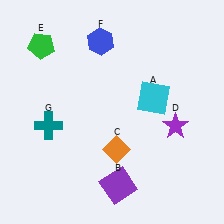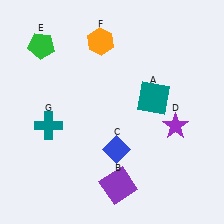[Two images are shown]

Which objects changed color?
A changed from cyan to teal. C changed from orange to blue. F changed from blue to orange.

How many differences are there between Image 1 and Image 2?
There are 3 differences between the two images.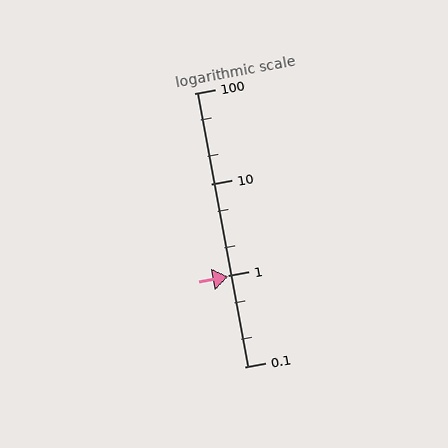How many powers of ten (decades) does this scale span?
The scale spans 3 decades, from 0.1 to 100.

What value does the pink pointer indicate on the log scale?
The pointer indicates approximately 0.97.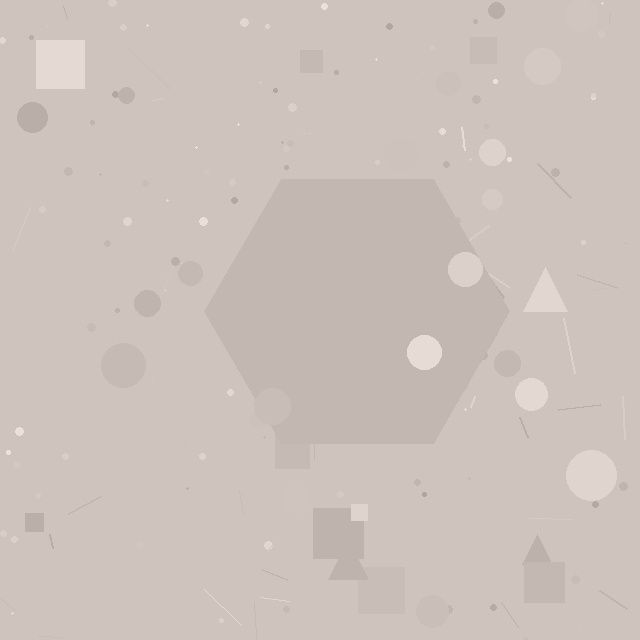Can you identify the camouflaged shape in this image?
The camouflaged shape is a hexagon.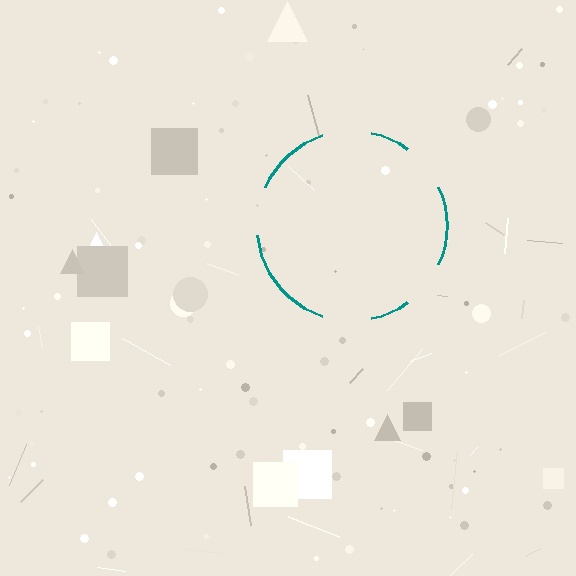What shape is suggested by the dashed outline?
The dashed outline suggests a circle.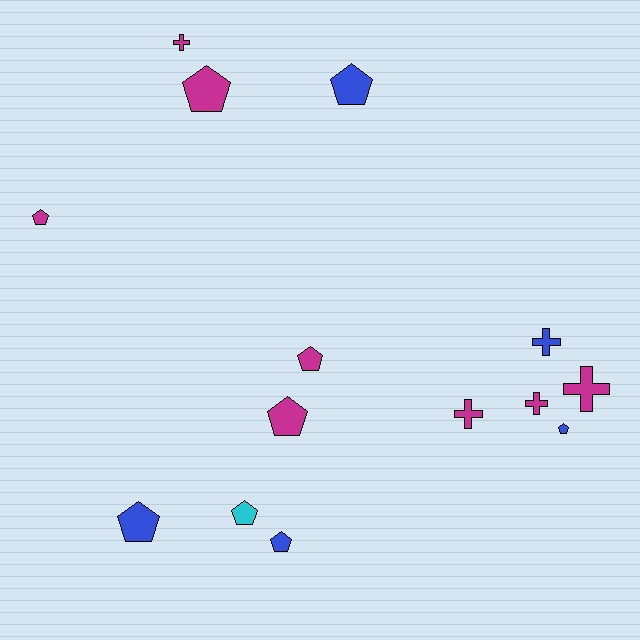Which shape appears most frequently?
Pentagon, with 9 objects.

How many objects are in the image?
There are 14 objects.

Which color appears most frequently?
Magenta, with 8 objects.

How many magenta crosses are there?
There are 4 magenta crosses.